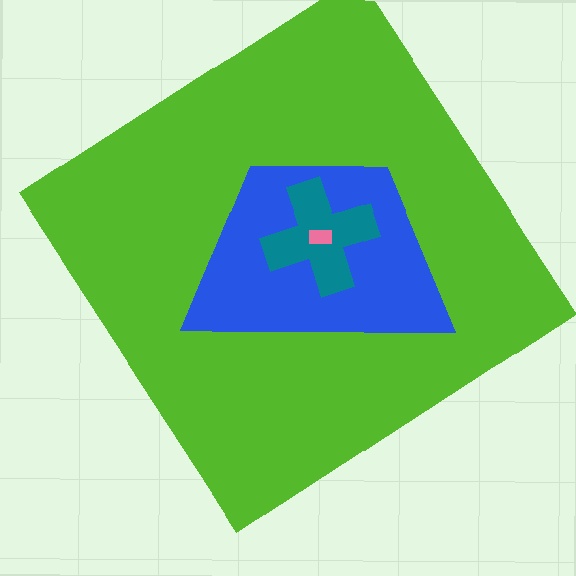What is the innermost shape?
The pink rectangle.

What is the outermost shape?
The lime diamond.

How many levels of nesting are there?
4.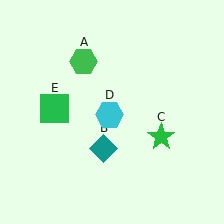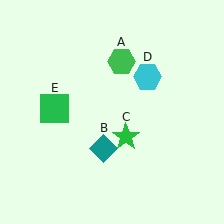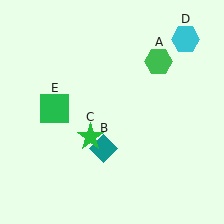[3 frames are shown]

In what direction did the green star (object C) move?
The green star (object C) moved left.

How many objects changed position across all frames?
3 objects changed position: green hexagon (object A), green star (object C), cyan hexagon (object D).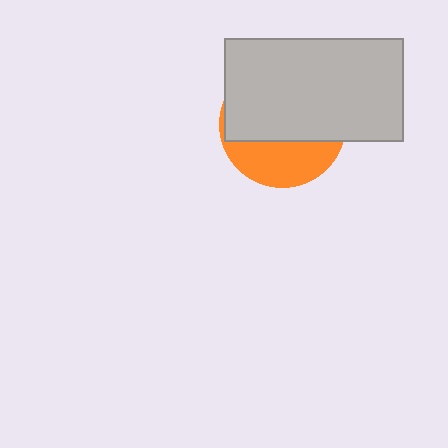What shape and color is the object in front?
The object in front is a light gray rectangle.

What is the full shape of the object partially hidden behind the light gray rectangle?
The partially hidden object is an orange circle.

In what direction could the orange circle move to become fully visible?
The orange circle could move down. That would shift it out from behind the light gray rectangle entirely.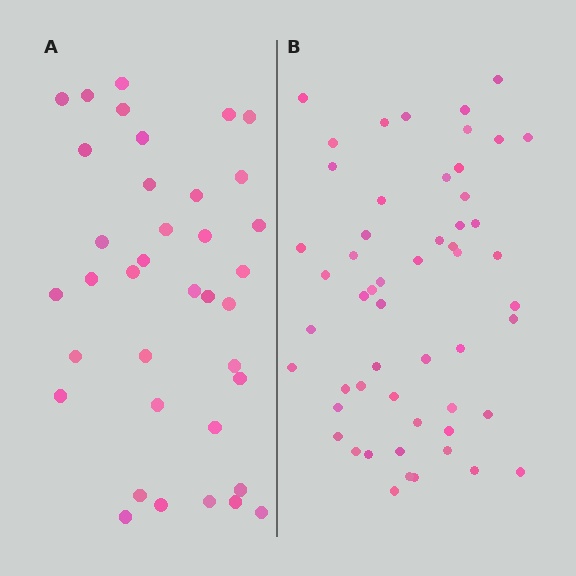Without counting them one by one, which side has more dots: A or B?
Region B (the right region) has more dots.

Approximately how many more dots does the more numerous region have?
Region B has approximately 15 more dots than region A.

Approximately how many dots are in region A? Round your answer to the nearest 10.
About 40 dots. (The exact count is 37, which rounds to 40.)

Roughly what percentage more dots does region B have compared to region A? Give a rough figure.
About 45% more.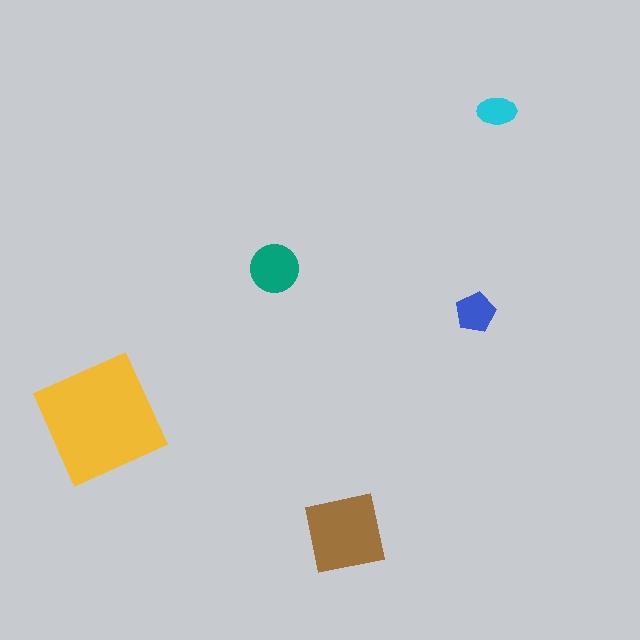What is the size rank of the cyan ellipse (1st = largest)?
5th.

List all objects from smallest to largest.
The cyan ellipse, the blue pentagon, the teal circle, the brown square, the yellow square.